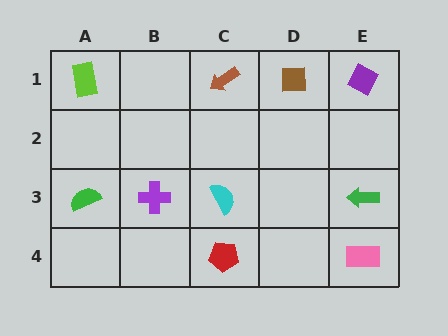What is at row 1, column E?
A purple diamond.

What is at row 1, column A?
A lime rectangle.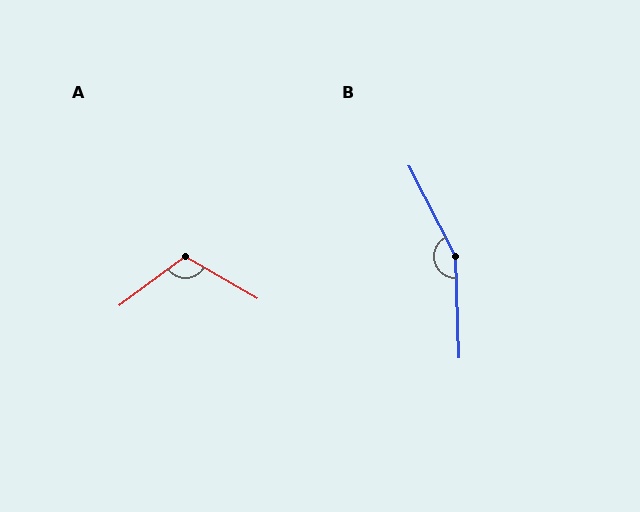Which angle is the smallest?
A, at approximately 113 degrees.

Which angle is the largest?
B, at approximately 155 degrees.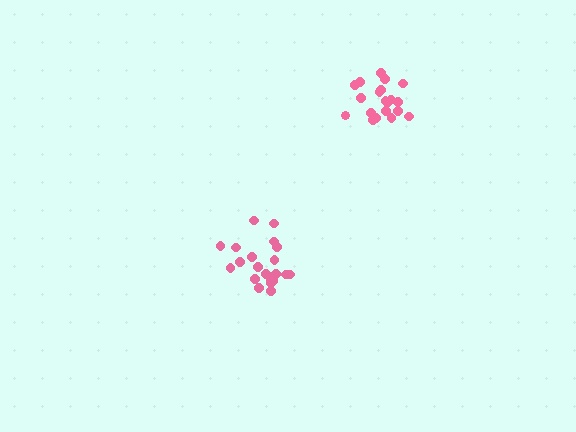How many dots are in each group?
Group 1: 21 dots, Group 2: 20 dots (41 total).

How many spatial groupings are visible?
There are 2 spatial groupings.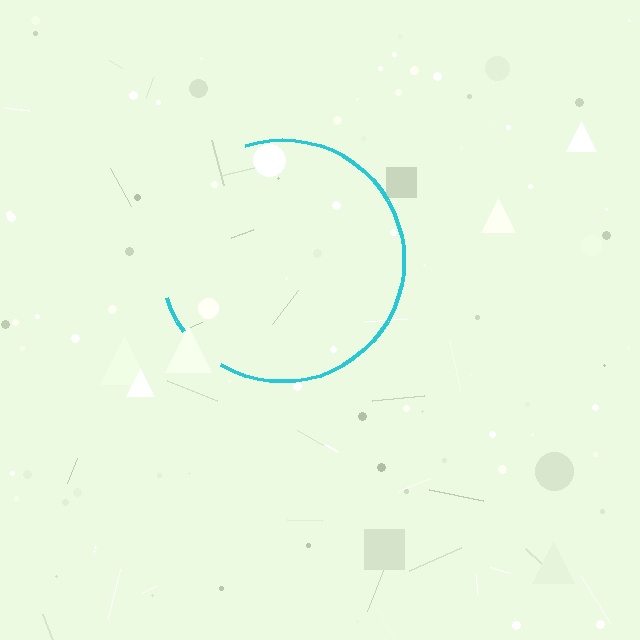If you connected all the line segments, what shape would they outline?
They would outline a circle.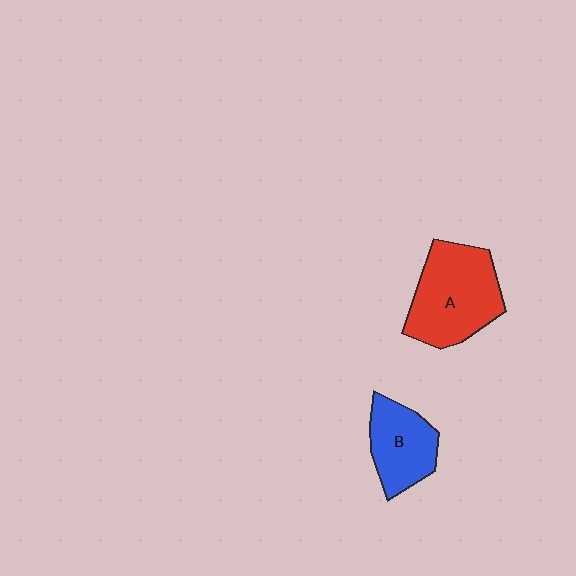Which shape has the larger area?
Shape A (red).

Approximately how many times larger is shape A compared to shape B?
Approximately 1.5 times.